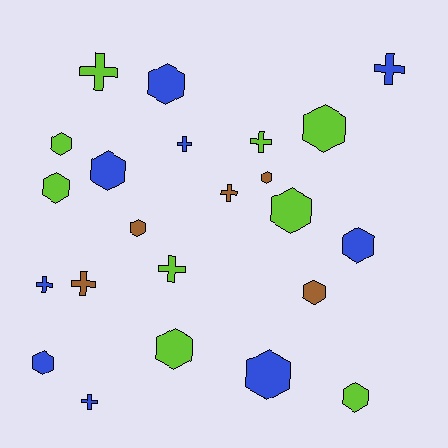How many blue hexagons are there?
There are 5 blue hexagons.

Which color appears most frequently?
Lime, with 9 objects.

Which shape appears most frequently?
Hexagon, with 14 objects.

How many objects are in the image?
There are 23 objects.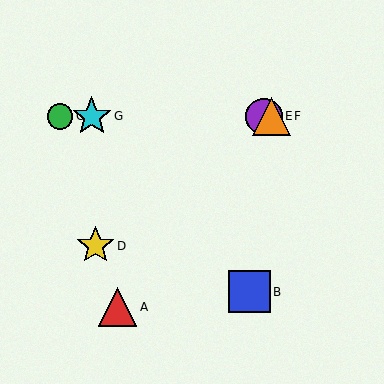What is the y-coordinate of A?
Object A is at y≈307.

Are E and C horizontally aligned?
Yes, both are at y≈116.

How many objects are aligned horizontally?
4 objects (C, E, F, G) are aligned horizontally.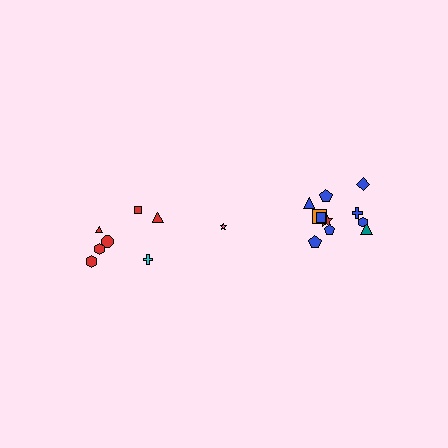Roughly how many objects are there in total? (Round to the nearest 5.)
Roughly 20 objects in total.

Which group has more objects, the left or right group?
The right group.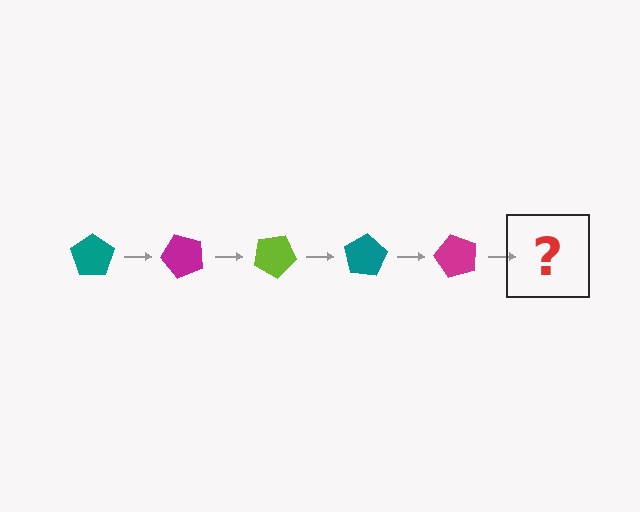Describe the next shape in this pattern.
It should be a lime pentagon, rotated 250 degrees from the start.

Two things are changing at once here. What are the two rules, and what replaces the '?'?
The two rules are that it rotates 50 degrees each step and the color cycles through teal, magenta, and lime. The '?' should be a lime pentagon, rotated 250 degrees from the start.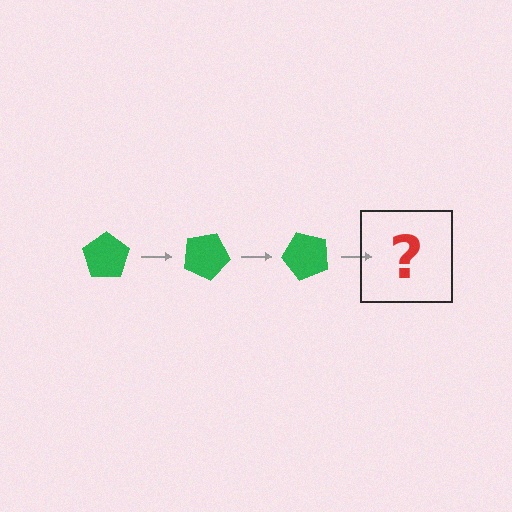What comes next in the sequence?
The next element should be a green pentagon rotated 75 degrees.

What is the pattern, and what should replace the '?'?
The pattern is that the pentagon rotates 25 degrees each step. The '?' should be a green pentagon rotated 75 degrees.